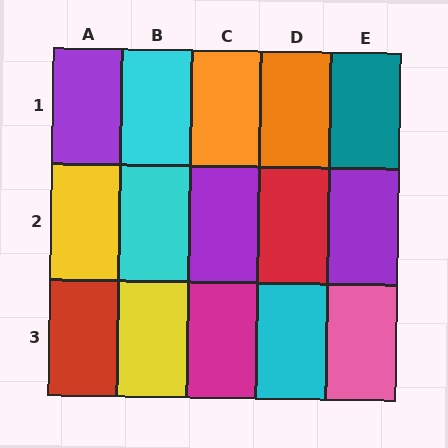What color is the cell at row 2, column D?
Red.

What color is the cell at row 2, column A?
Yellow.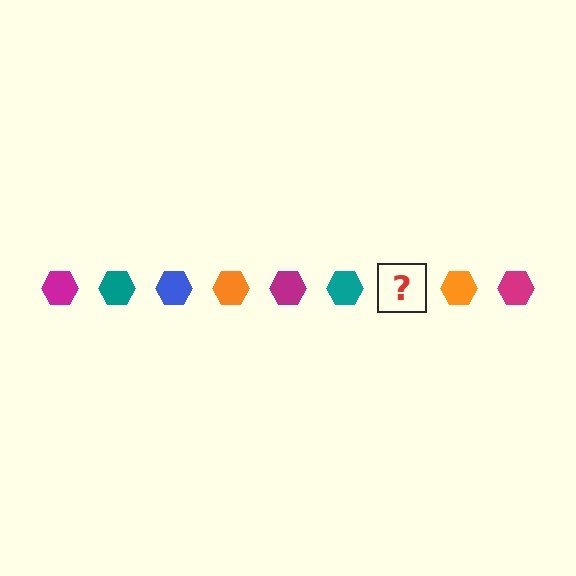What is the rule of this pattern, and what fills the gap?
The rule is that the pattern cycles through magenta, teal, blue, orange hexagons. The gap should be filled with a blue hexagon.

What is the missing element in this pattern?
The missing element is a blue hexagon.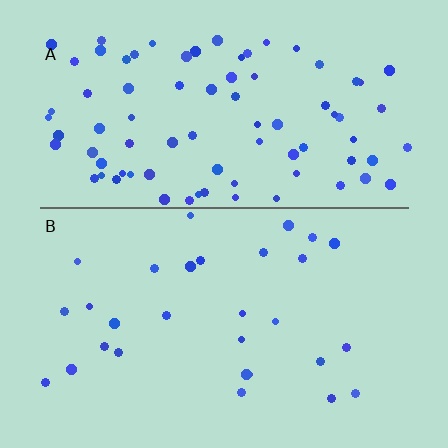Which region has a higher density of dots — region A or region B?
A (the top).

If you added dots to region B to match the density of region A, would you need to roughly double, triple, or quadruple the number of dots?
Approximately triple.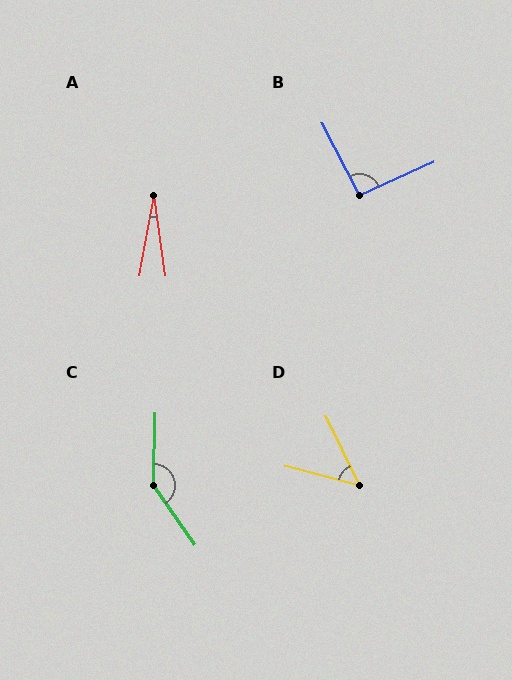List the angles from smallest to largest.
A (18°), D (49°), B (93°), C (144°).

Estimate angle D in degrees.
Approximately 49 degrees.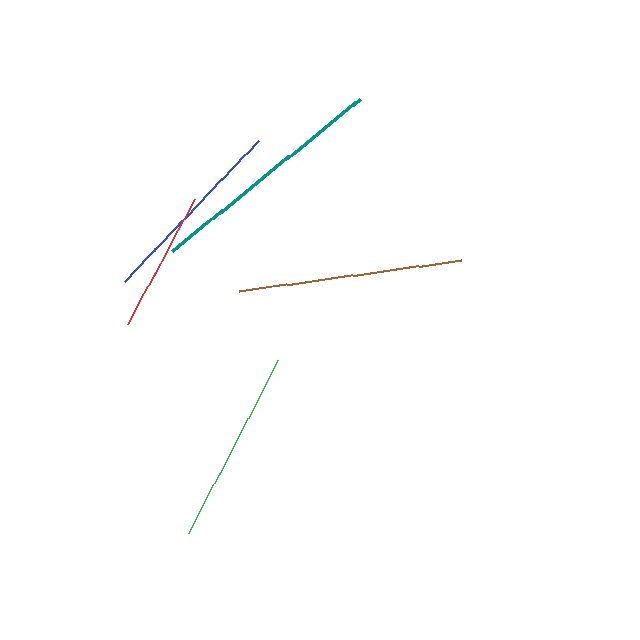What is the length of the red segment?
The red segment is approximately 141 pixels long.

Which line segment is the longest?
The teal line is the longest at approximately 242 pixels.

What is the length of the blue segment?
The blue segment is approximately 195 pixels long.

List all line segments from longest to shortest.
From longest to shortest: teal, brown, green, blue, red.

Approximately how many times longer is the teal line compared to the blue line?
The teal line is approximately 1.2 times the length of the blue line.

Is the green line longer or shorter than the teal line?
The teal line is longer than the green line.